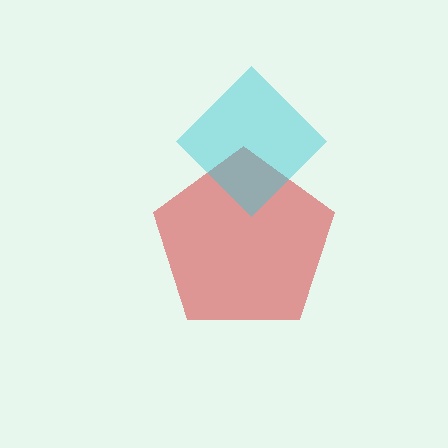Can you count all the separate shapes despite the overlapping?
Yes, there are 2 separate shapes.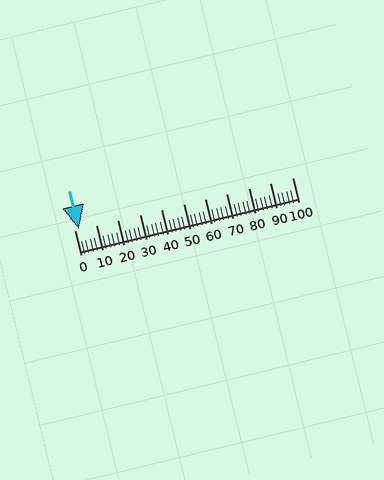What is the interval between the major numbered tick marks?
The major tick marks are spaced 10 units apart.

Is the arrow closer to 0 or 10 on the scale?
The arrow is closer to 0.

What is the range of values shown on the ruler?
The ruler shows values from 0 to 100.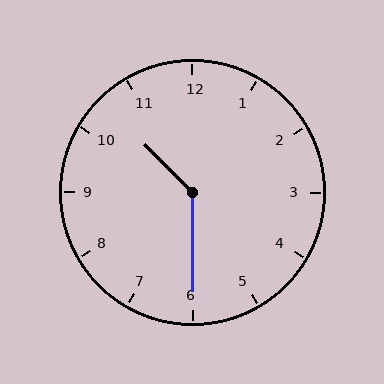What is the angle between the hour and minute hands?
Approximately 135 degrees.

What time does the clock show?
10:30.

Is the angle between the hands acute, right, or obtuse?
It is obtuse.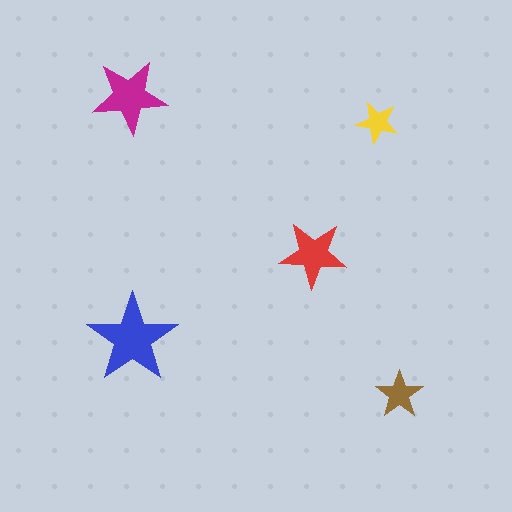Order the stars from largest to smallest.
the blue one, the magenta one, the red one, the brown one, the yellow one.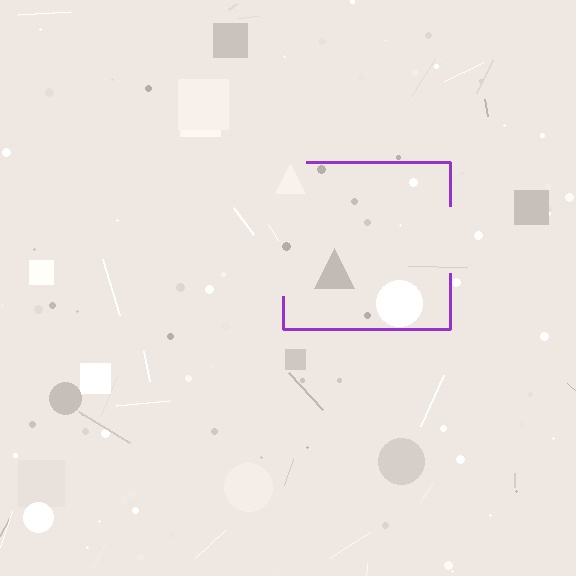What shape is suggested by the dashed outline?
The dashed outline suggests a square.